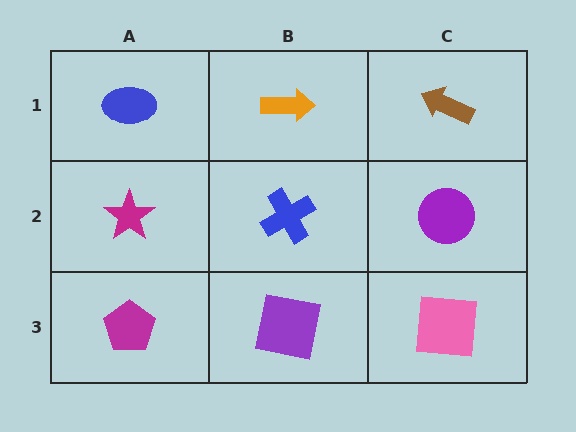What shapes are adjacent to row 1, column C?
A purple circle (row 2, column C), an orange arrow (row 1, column B).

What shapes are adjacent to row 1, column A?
A magenta star (row 2, column A), an orange arrow (row 1, column B).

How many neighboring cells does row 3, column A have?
2.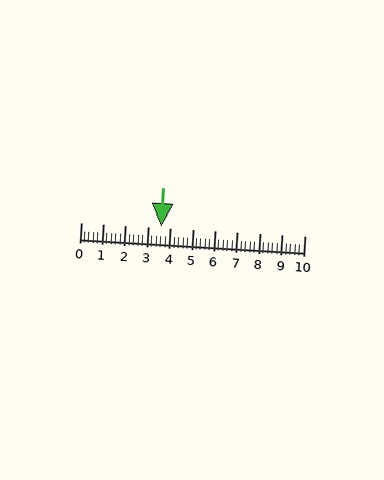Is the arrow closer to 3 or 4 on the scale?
The arrow is closer to 4.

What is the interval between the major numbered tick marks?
The major tick marks are spaced 1 units apart.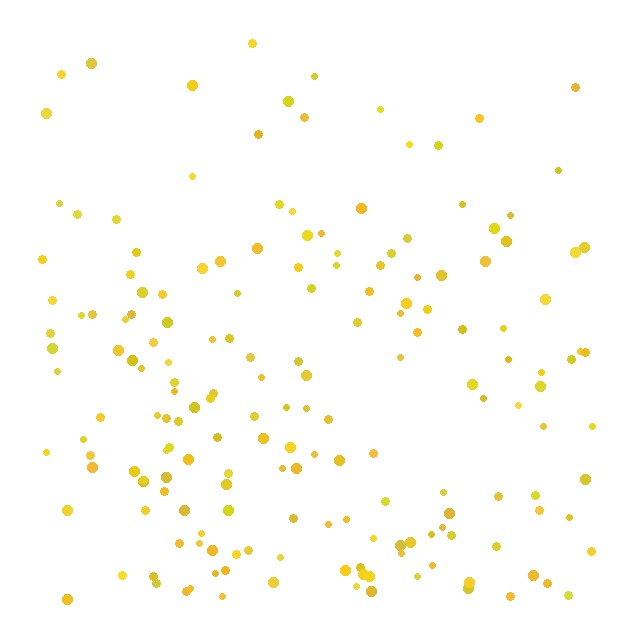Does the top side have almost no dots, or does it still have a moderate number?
Still a moderate number, just noticeably fewer than the bottom.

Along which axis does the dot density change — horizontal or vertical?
Vertical.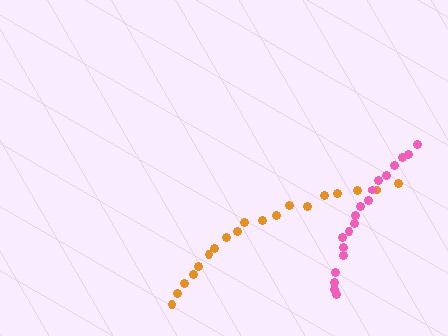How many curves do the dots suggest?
There are 2 distinct paths.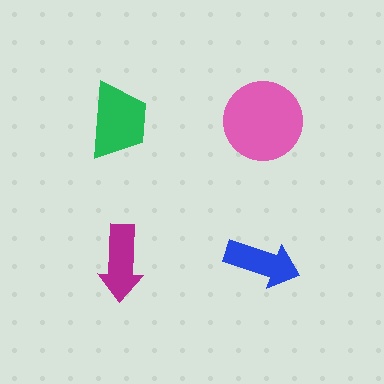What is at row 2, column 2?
A blue arrow.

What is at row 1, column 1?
A green trapezoid.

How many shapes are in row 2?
2 shapes.